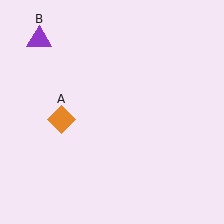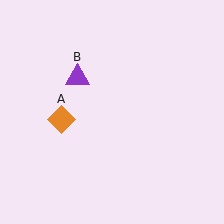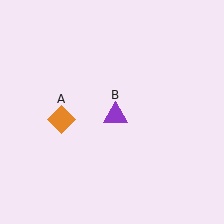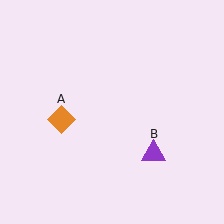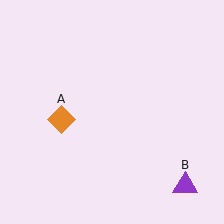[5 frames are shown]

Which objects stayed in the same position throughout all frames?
Orange diamond (object A) remained stationary.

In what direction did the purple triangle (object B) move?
The purple triangle (object B) moved down and to the right.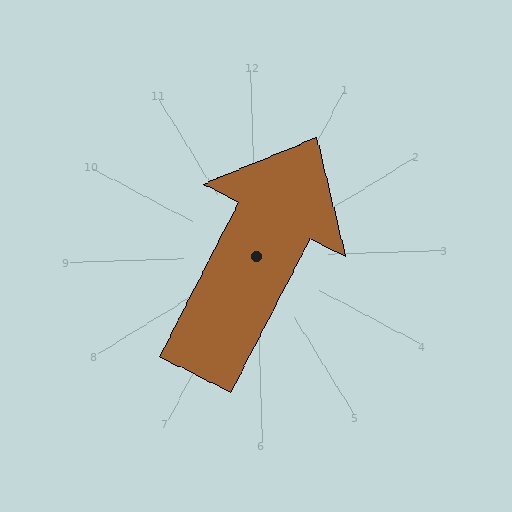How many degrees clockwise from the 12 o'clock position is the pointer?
Approximately 29 degrees.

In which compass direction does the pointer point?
Northeast.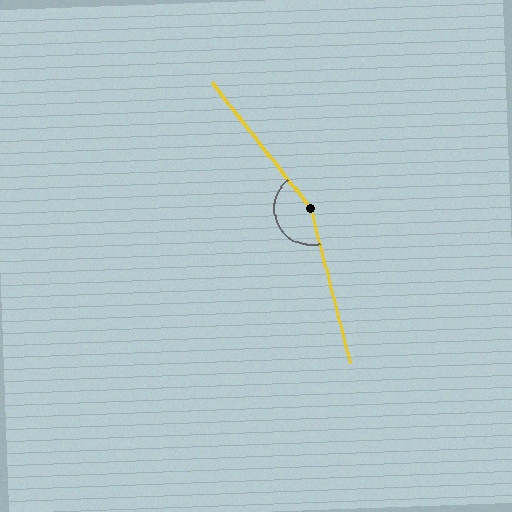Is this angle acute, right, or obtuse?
It is obtuse.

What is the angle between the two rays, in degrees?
Approximately 156 degrees.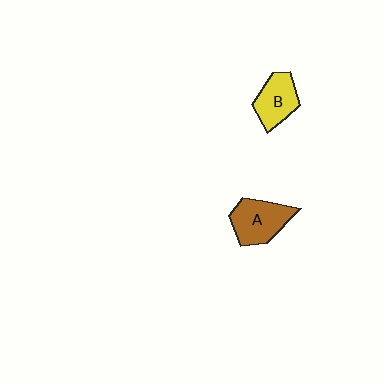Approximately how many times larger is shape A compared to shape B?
Approximately 1.2 times.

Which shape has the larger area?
Shape A (brown).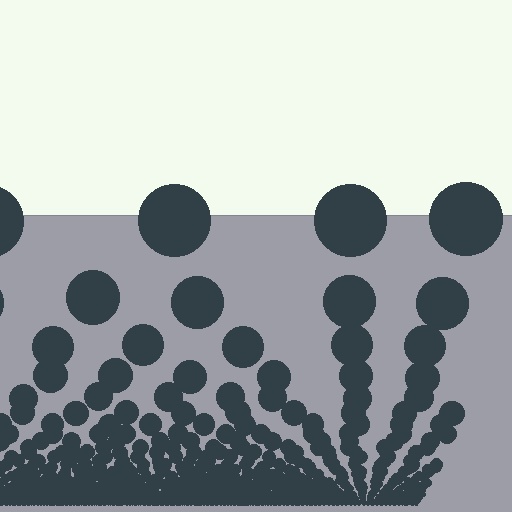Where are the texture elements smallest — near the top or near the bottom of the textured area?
Near the bottom.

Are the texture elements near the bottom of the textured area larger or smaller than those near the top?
Smaller. The gradient is inverted — elements near the bottom are smaller and denser.